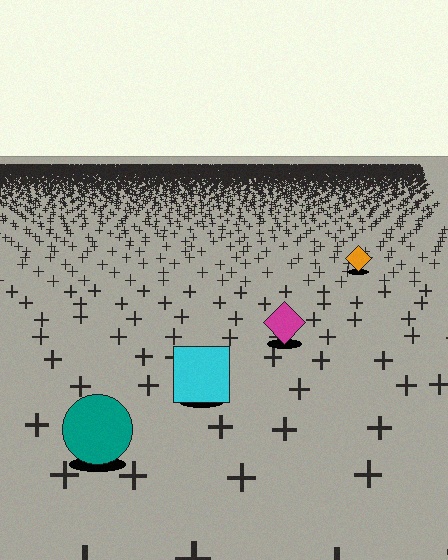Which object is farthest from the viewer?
The orange diamond is farthest from the viewer. It appears smaller and the ground texture around it is denser.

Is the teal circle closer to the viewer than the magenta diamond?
Yes. The teal circle is closer — you can tell from the texture gradient: the ground texture is coarser near it.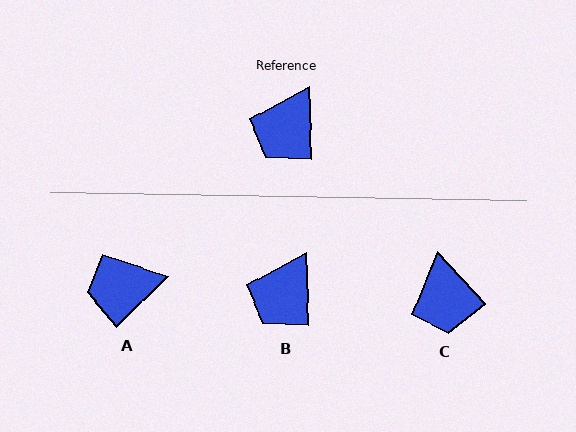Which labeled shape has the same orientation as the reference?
B.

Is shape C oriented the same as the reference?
No, it is off by about 40 degrees.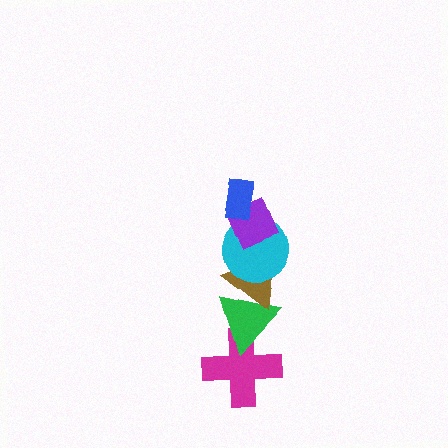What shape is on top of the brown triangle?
The cyan circle is on top of the brown triangle.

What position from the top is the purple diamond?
The purple diamond is 2nd from the top.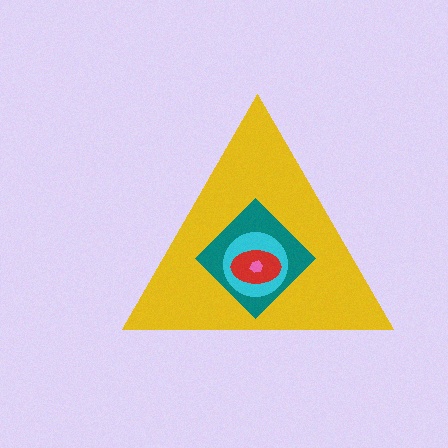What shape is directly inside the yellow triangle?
The teal diamond.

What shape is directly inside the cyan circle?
The red ellipse.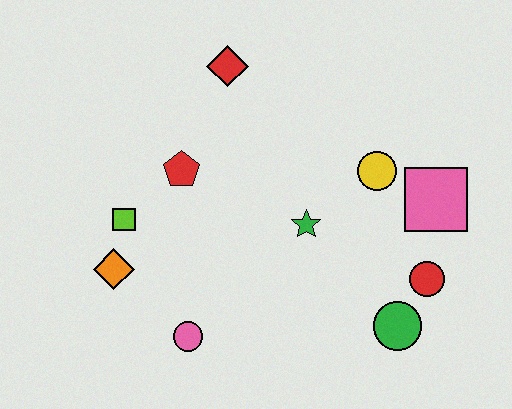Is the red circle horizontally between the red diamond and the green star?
No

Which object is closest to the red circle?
The green circle is closest to the red circle.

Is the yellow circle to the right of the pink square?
No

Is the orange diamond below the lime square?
Yes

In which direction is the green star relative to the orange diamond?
The green star is to the right of the orange diamond.